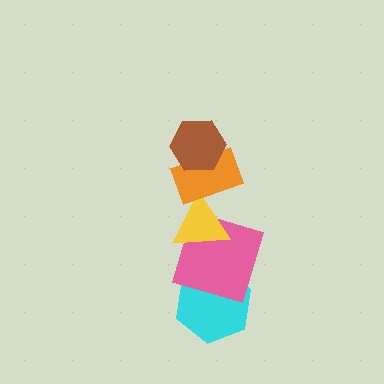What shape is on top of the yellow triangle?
The orange rectangle is on top of the yellow triangle.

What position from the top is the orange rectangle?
The orange rectangle is 2nd from the top.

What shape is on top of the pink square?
The yellow triangle is on top of the pink square.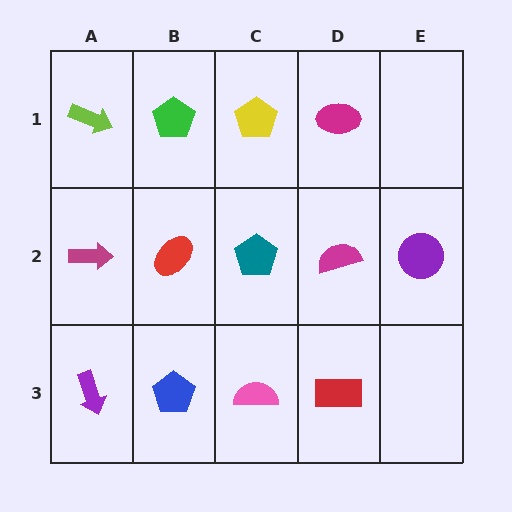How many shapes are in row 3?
4 shapes.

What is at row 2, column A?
A magenta arrow.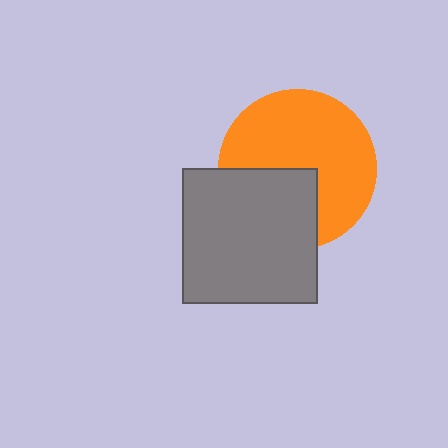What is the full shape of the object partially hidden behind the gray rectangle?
The partially hidden object is an orange circle.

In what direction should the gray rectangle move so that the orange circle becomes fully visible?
The gray rectangle should move down. That is the shortest direction to clear the overlap and leave the orange circle fully visible.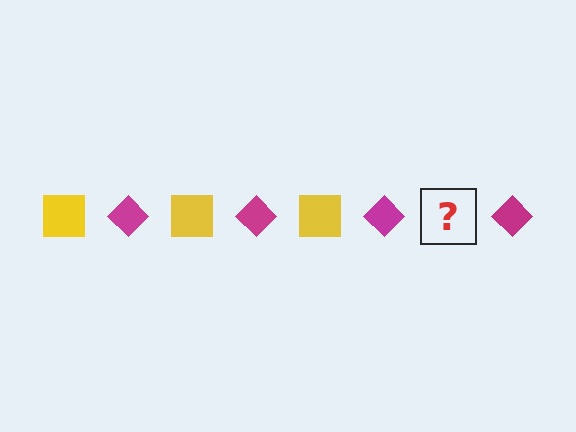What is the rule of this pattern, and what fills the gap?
The rule is that the pattern alternates between yellow square and magenta diamond. The gap should be filled with a yellow square.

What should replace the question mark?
The question mark should be replaced with a yellow square.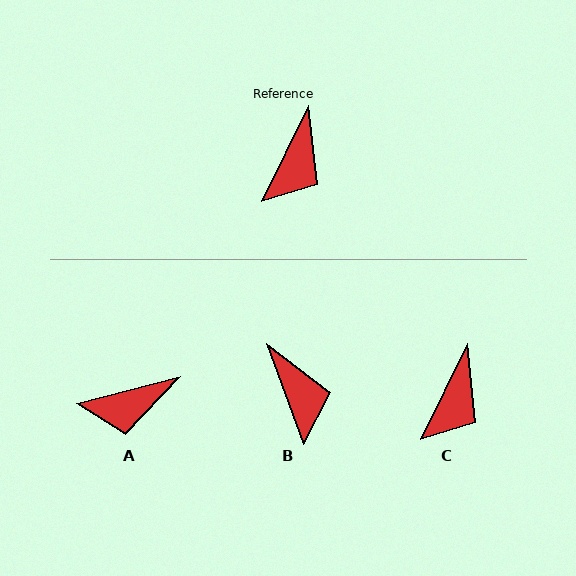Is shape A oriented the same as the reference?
No, it is off by about 50 degrees.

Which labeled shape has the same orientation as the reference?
C.